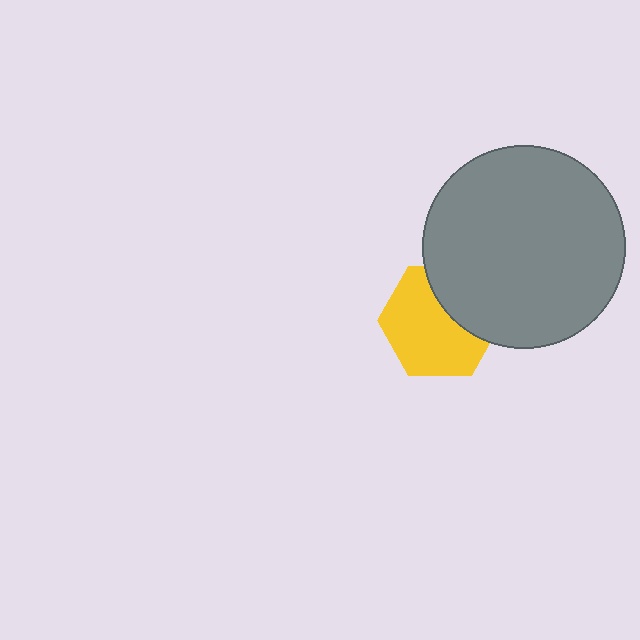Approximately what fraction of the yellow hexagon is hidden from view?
Roughly 34% of the yellow hexagon is hidden behind the gray circle.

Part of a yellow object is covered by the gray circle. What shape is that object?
It is a hexagon.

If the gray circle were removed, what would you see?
You would see the complete yellow hexagon.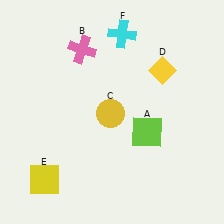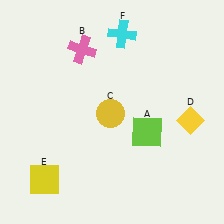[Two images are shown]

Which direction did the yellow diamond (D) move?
The yellow diamond (D) moved down.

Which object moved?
The yellow diamond (D) moved down.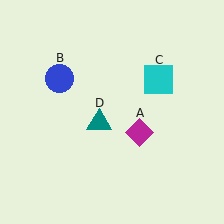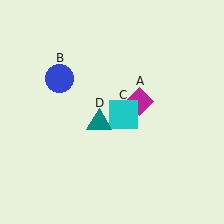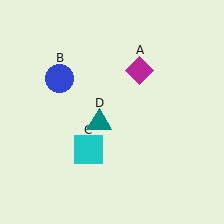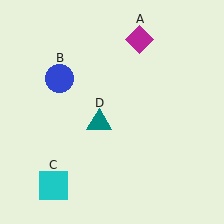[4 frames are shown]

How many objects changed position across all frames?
2 objects changed position: magenta diamond (object A), cyan square (object C).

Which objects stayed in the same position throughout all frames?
Blue circle (object B) and teal triangle (object D) remained stationary.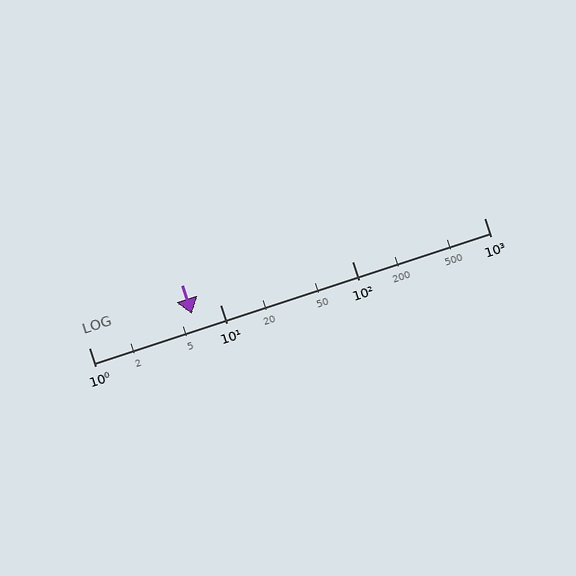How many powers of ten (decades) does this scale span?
The scale spans 3 decades, from 1 to 1000.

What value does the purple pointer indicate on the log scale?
The pointer indicates approximately 6.1.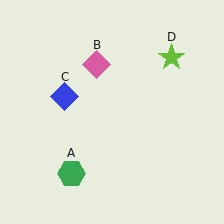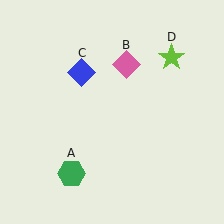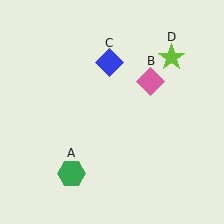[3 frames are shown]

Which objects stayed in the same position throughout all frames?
Green hexagon (object A) and lime star (object D) remained stationary.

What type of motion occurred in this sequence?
The pink diamond (object B), blue diamond (object C) rotated clockwise around the center of the scene.